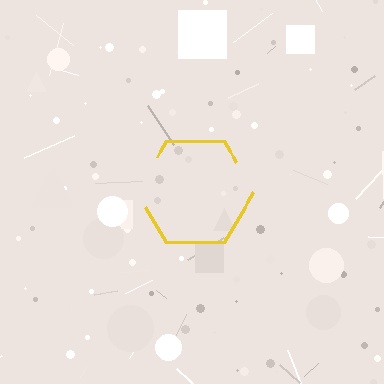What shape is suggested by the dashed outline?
The dashed outline suggests a hexagon.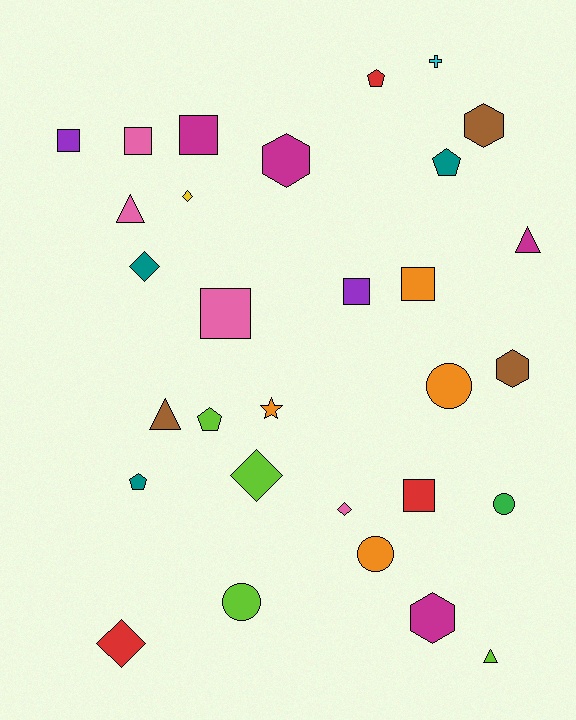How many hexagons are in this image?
There are 4 hexagons.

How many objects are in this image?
There are 30 objects.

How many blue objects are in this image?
There are no blue objects.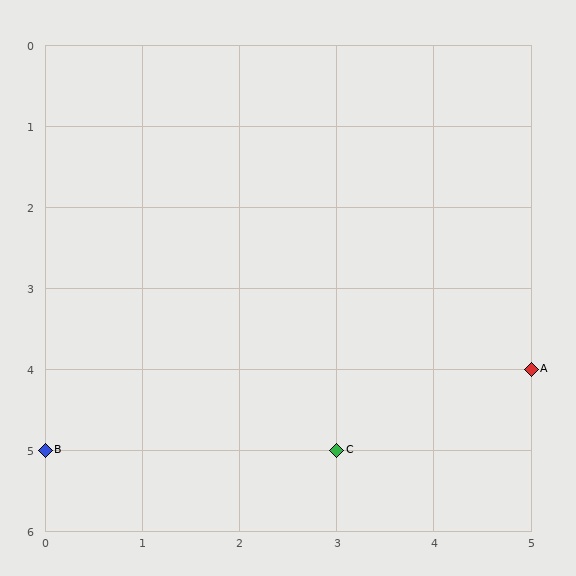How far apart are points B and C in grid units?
Points B and C are 3 columns apart.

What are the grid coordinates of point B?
Point B is at grid coordinates (0, 5).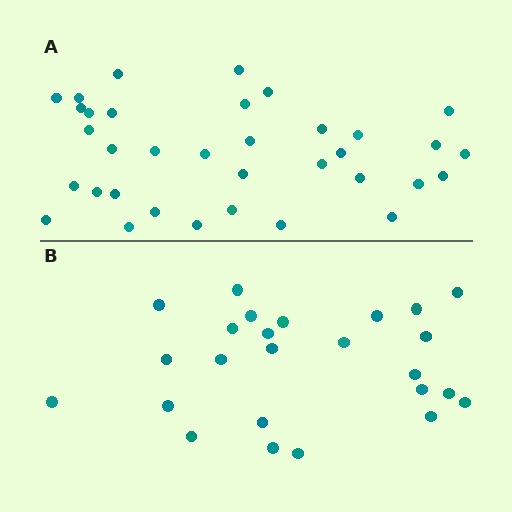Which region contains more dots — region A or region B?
Region A (the top region) has more dots.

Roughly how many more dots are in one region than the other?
Region A has roughly 10 or so more dots than region B.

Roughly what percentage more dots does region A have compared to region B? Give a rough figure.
About 40% more.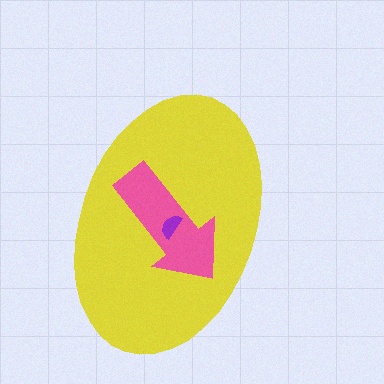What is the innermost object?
The purple semicircle.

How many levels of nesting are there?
3.